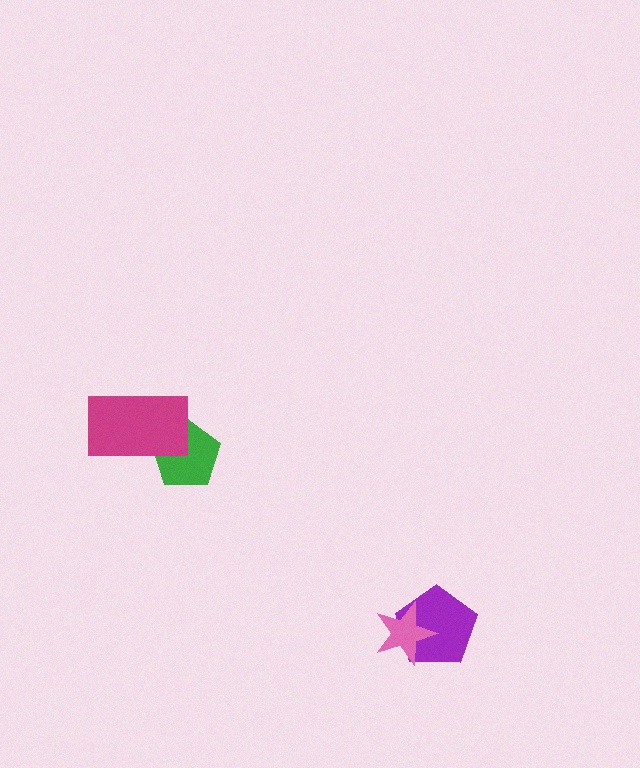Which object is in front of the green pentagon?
The magenta rectangle is in front of the green pentagon.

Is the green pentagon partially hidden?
Yes, it is partially covered by another shape.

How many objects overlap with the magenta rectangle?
1 object overlaps with the magenta rectangle.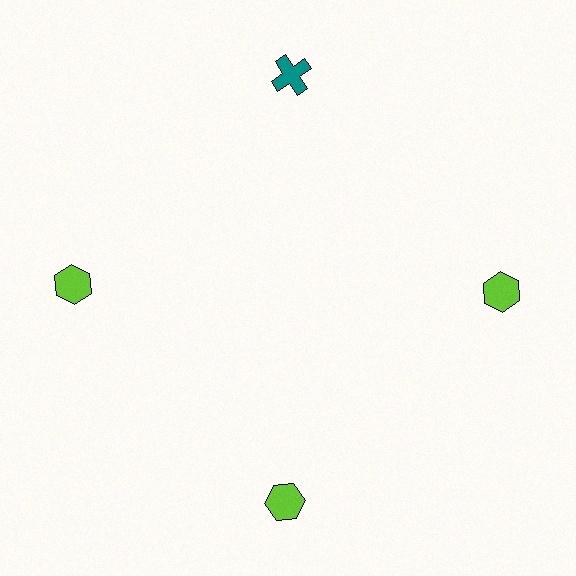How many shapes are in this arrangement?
There are 4 shapes arranged in a ring pattern.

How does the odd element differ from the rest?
It differs in both color (teal instead of lime) and shape (cross instead of hexagon).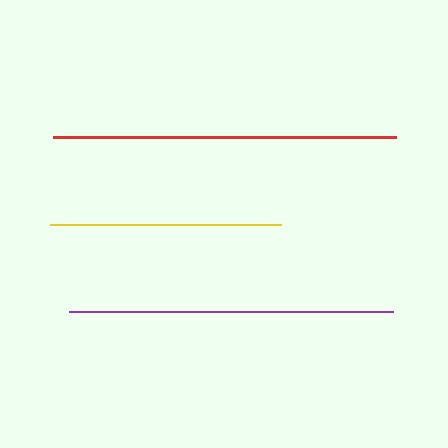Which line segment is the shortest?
The yellow line is the shortest at approximately 231 pixels.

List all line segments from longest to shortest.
From longest to shortest: red, purple, yellow.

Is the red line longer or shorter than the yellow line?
The red line is longer than the yellow line.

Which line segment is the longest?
The red line is the longest at approximately 343 pixels.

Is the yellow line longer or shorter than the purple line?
The purple line is longer than the yellow line.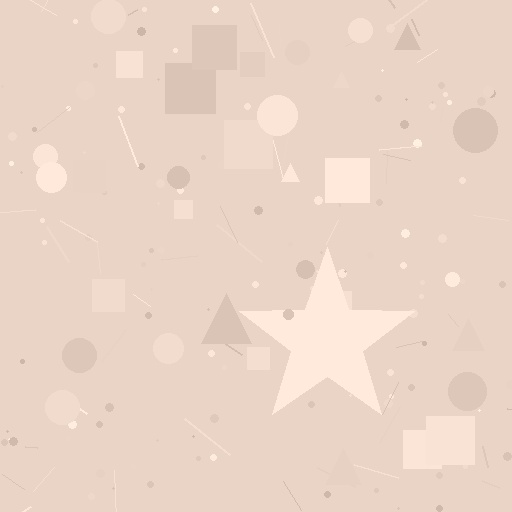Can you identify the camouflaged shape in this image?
The camouflaged shape is a star.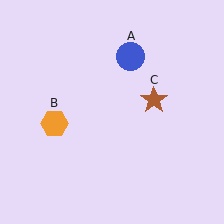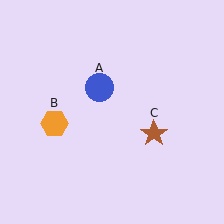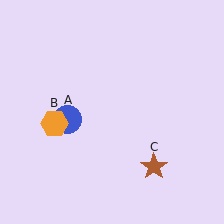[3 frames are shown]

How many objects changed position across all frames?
2 objects changed position: blue circle (object A), brown star (object C).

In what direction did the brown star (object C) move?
The brown star (object C) moved down.